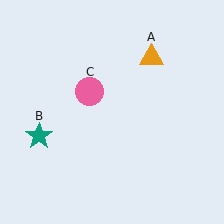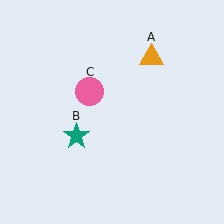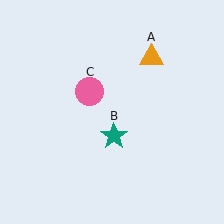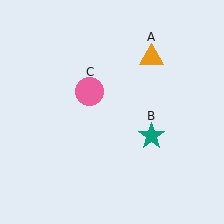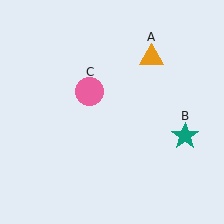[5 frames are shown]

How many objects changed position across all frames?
1 object changed position: teal star (object B).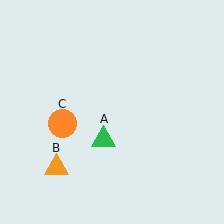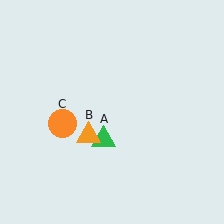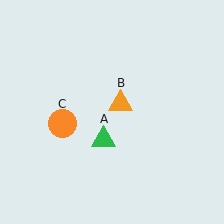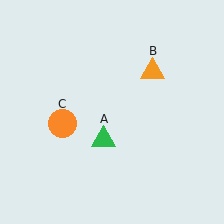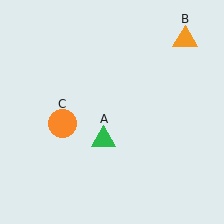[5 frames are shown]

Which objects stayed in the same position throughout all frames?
Green triangle (object A) and orange circle (object C) remained stationary.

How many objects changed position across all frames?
1 object changed position: orange triangle (object B).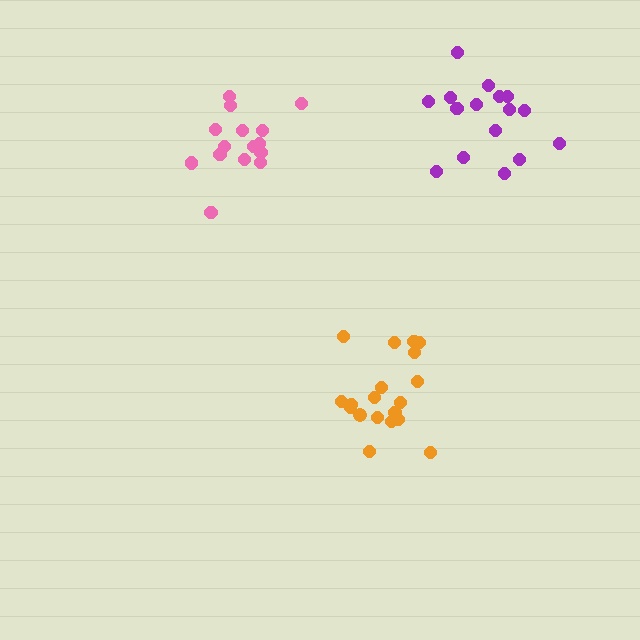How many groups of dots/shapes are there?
There are 3 groups.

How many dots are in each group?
Group 1: 16 dots, Group 2: 15 dots, Group 3: 19 dots (50 total).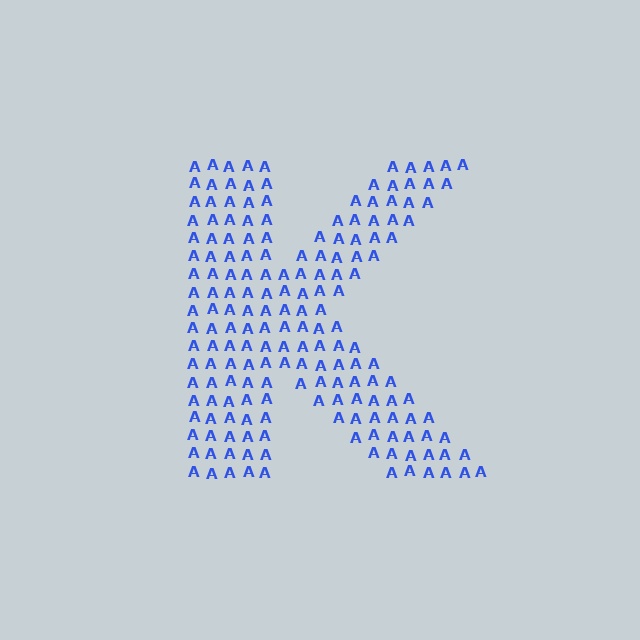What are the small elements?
The small elements are letter A's.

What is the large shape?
The large shape is the letter K.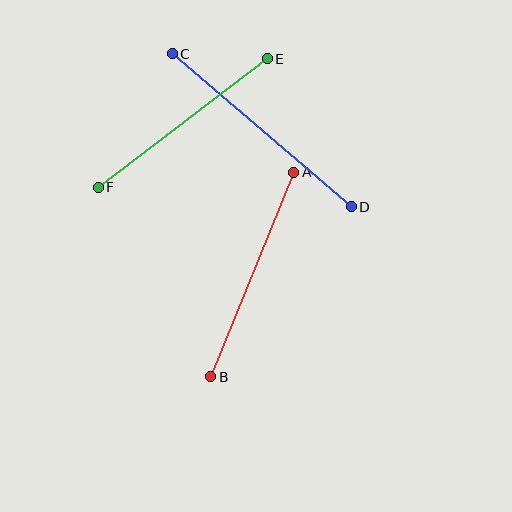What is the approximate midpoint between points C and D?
The midpoint is at approximately (262, 130) pixels.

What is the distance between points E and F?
The distance is approximately 212 pixels.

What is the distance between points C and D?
The distance is approximately 235 pixels.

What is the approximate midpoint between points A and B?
The midpoint is at approximately (252, 274) pixels.